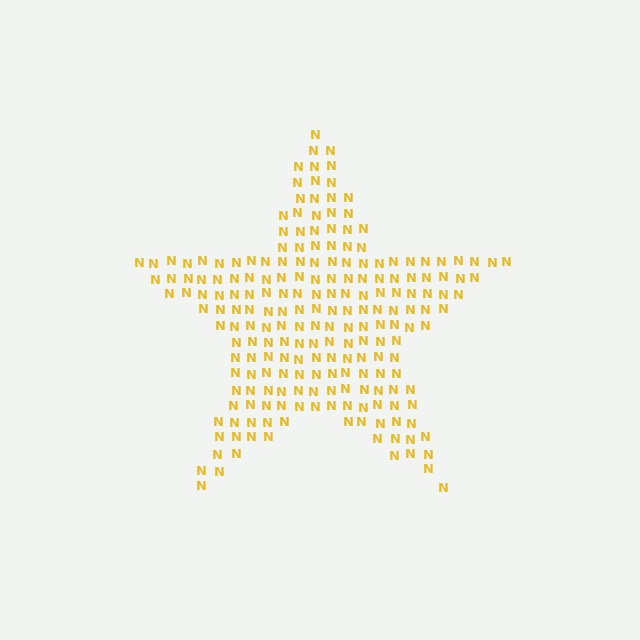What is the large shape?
The large shape is a star.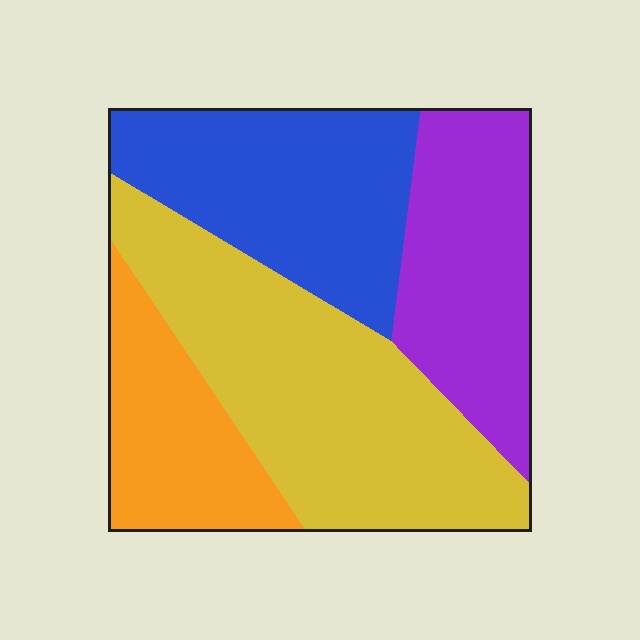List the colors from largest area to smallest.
From largest to smallest: yellow, blue, purple, orange.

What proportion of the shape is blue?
Blue takes up about one quarter (1/4) of the shape.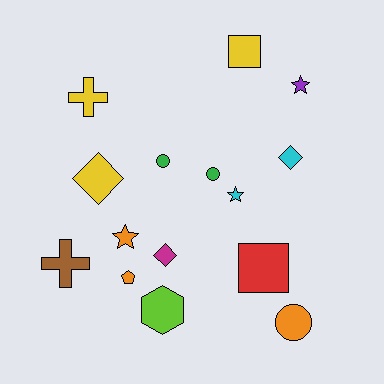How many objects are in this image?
There are 15 objects.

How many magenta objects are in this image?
There is 1 magenta object.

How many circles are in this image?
There are 3 circles.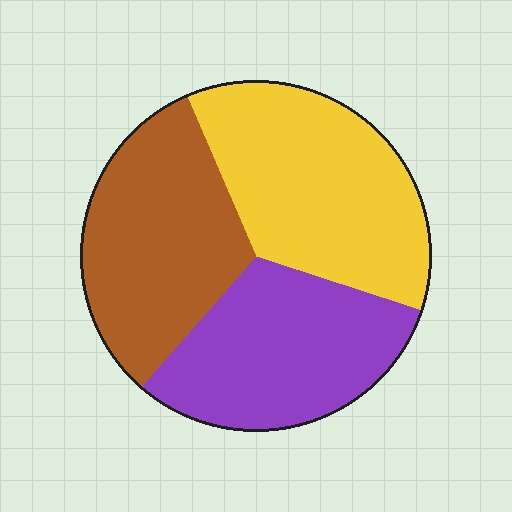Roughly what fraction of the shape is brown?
Brown takes up between a quarter and a half of the shape.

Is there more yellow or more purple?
Yellow.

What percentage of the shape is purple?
Purple takes up about one third (1/3) of the shape.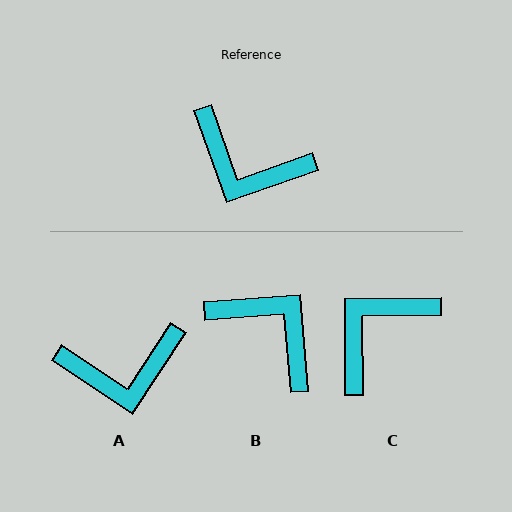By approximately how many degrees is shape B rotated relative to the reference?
Approximately 165 degrees counter-clockwise.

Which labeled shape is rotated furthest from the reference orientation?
B, about 165 degrees away.